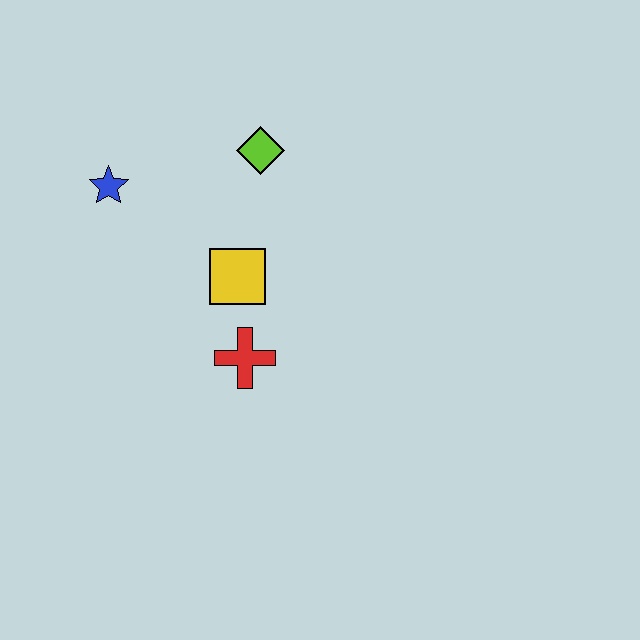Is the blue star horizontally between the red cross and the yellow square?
No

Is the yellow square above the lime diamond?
No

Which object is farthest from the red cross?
The blue star is farthest from the red cross.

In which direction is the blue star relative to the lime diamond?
The blue star is to the left of the lime diamond.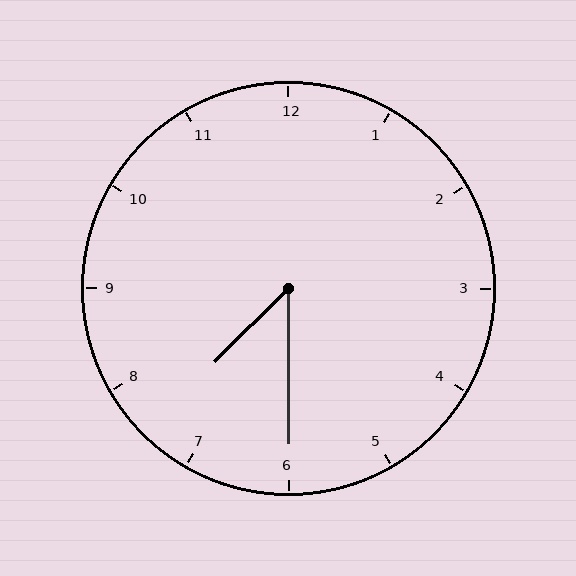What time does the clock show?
7:30.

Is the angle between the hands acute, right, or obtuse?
It is acute.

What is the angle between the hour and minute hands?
Approximately 45 degrees.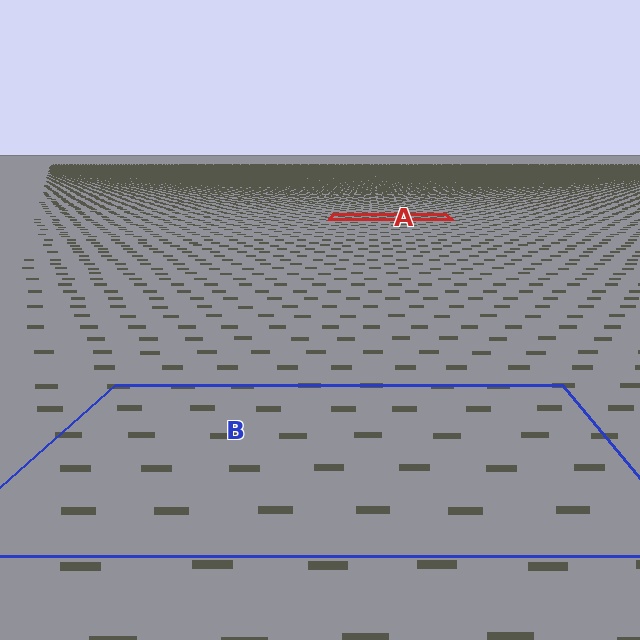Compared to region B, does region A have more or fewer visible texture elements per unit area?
Region A has more texture elements per unit area — they are packed more densely because it is farther away.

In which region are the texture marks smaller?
The texture marks are smaller in region A, because it is farther away.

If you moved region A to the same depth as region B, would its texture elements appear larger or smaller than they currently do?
They would appear larger. At a closer depth, the same texture elements are projected at a bigger on-screen size.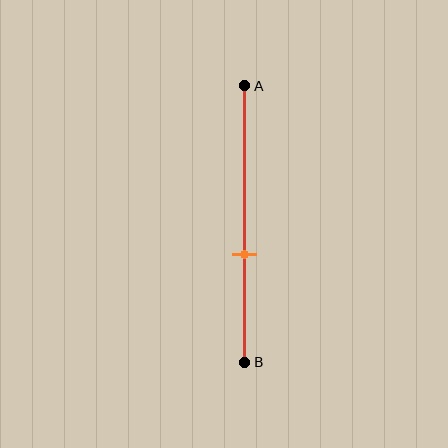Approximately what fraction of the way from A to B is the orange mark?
The orange mark is approximately 60% of the way from A to B.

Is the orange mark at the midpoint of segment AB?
No, the mark is at about 60% from A, not at the 50% midpoint.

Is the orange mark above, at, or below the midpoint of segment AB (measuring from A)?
The orange mark is below the midpoint of segment AB.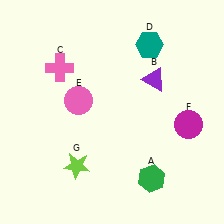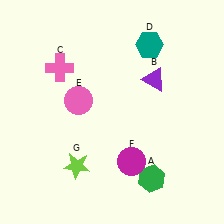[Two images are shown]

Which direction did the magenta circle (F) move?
The magenta circle (F) moved left.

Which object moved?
The magenta circle (F) moved left.